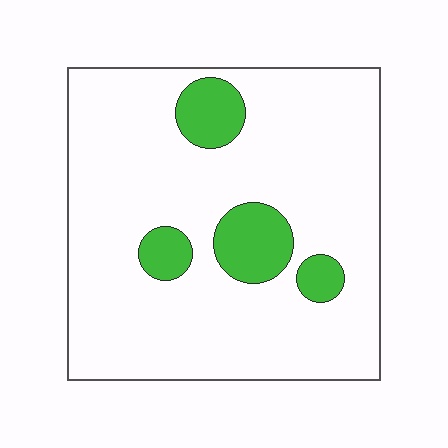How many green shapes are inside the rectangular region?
4.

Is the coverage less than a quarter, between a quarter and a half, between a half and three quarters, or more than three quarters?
Less than a quarter.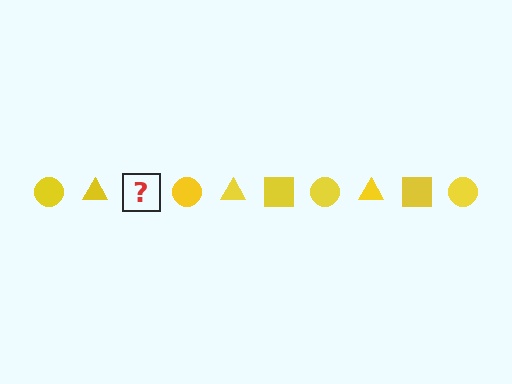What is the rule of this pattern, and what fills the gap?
The rule is that the pattern cycles through circle, triangle, square shapes in yellow. The gap should be filled with a yellow square.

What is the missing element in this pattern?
The missing element is a yellow square.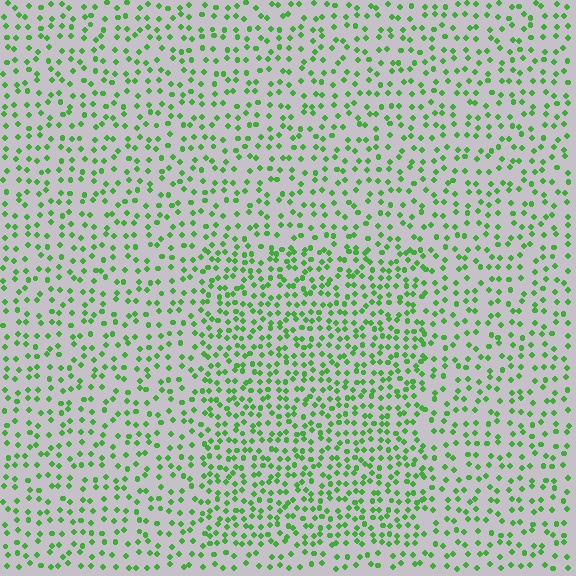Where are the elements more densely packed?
The elements are more densely packed inside the rectangle boundary.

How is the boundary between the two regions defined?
The boundary is defined by a change in element density (approximately 1.6x ratio). All elements are the same color, size, and shape.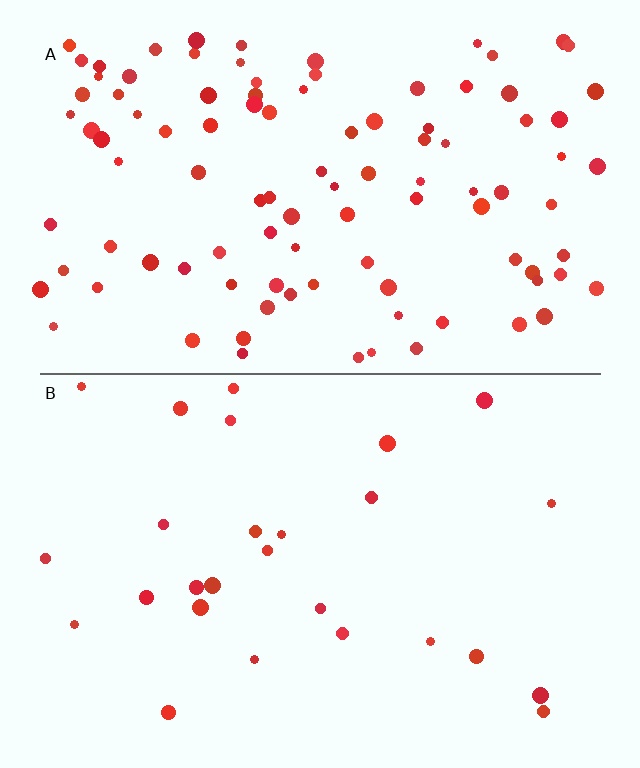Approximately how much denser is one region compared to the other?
Approximately 3.8× — region A over region B.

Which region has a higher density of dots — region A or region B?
A (the top).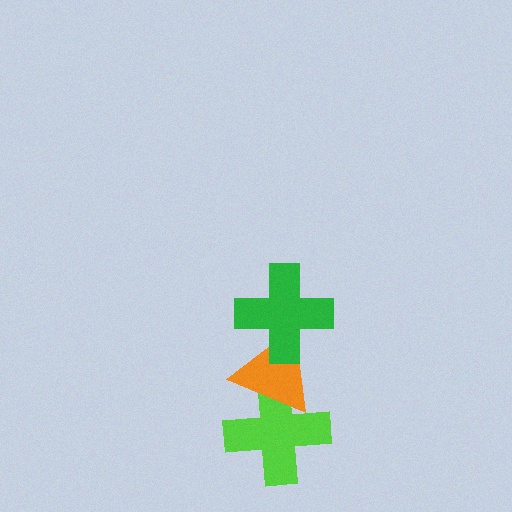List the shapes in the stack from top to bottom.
From top to bottom: the green cross, the orange triangle, the lime cross.